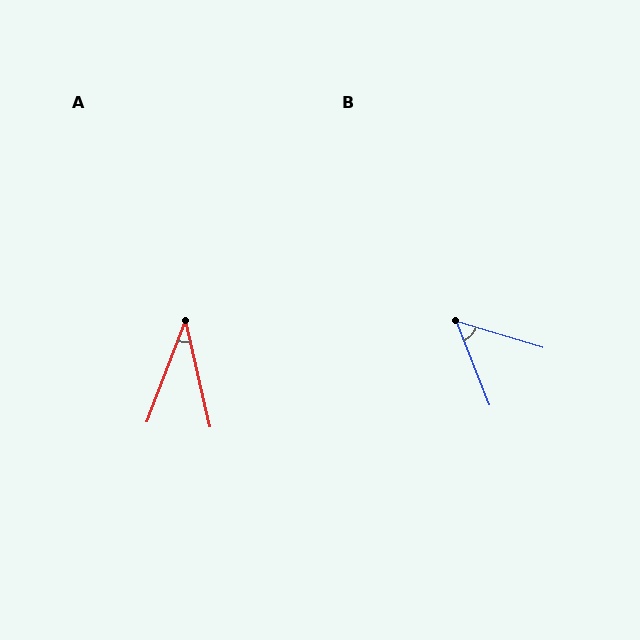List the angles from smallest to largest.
A (34°), B (52°).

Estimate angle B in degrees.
Approximately 52 degrees.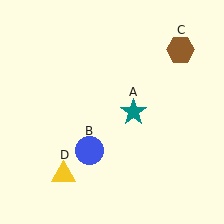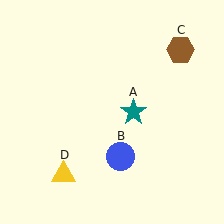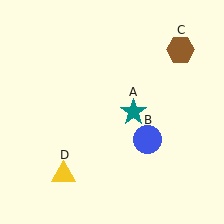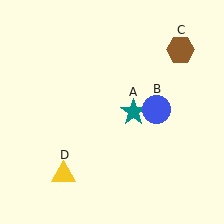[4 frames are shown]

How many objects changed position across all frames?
1 object changed position: blue circle (object B).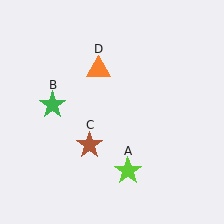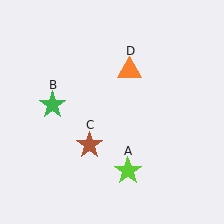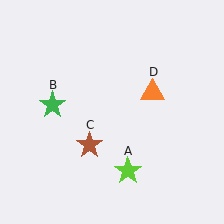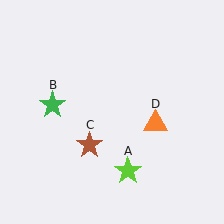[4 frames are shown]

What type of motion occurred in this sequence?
The orange triangle (object D) rotated clockwise around the center of the scene.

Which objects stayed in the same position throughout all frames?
Lime star (object A) and green star (object B) and brown star (object C) remained stationary.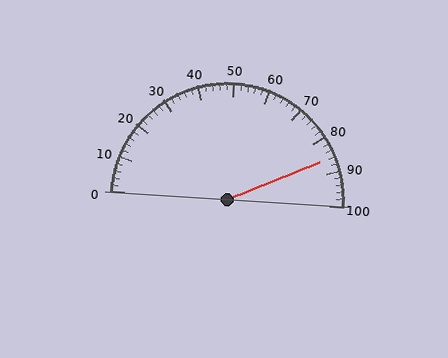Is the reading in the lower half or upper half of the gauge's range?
The reading is in the upper half of the range (0 to 100).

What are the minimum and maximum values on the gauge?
The gauge ranges from 0 to 100.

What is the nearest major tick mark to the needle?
The nearest major tick mark is 90.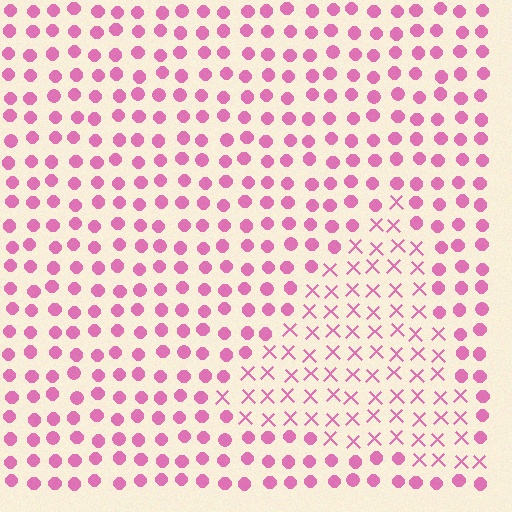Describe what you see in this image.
The image is filled with small pink elements arranged in a uniform grid. A triangle-shaped region contains X marks, while the surrounding area contains circles. The boundary is defined purely by the change in element shape.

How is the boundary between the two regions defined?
The boundary is defined by a change in element shape: X marks inside vs. circles outside. All elements share the same color and spacing.